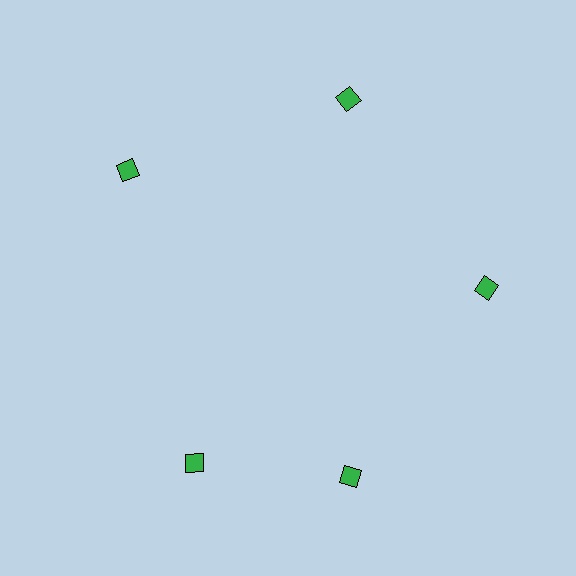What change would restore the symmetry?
The symmetry would be restored by rotating it back into even spacing with its neighbors so that all 5 diamonds sit at equal angles and equal distance from the center.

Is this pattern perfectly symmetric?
No. The 5 green diamonds are arranged in a ring, but one element near the 8 o'clock position is rotated out of alignment along the ring, breaking the 5-fold rotational symmetry.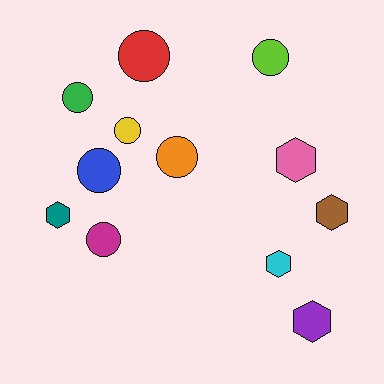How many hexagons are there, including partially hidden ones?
There are 5 hexagons.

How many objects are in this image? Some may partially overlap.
There are 12 objects.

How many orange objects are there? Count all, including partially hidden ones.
There is 1 orange object.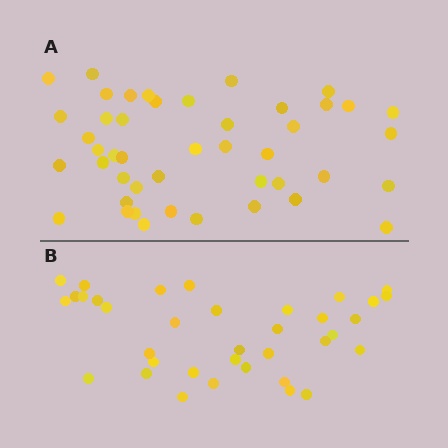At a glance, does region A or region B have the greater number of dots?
Region A (the top region) has more dots.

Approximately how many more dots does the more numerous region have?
Region A has roughly 8 or so more dots than region B.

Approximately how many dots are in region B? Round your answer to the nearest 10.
About 40 dots. (The exact count is 36, which rounds to 40.)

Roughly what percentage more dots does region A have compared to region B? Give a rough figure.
About 25% more.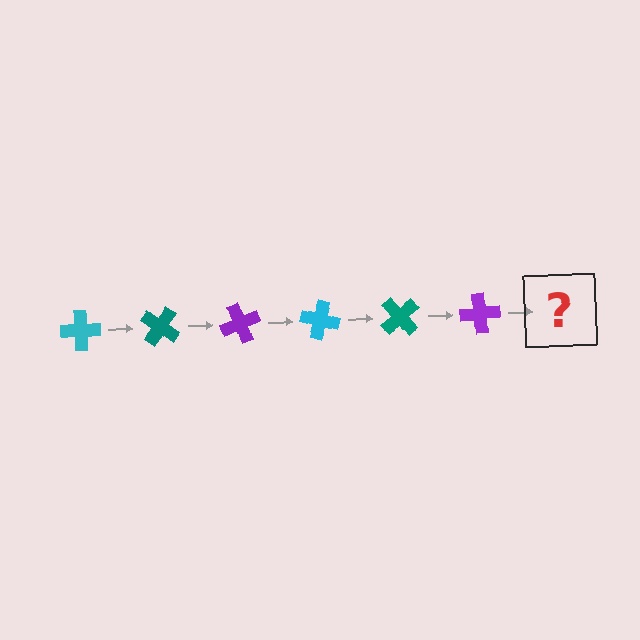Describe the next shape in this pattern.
It should be a cyan cross, rotated 210 degrees from the start.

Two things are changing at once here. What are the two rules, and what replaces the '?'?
The two rules are that it rotates 35 degrees each step and the color cycles through cyan, teal, and purple. The '?' should be a cyan cross, rotated 210 degrees from the start.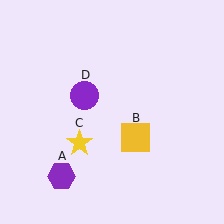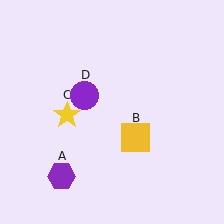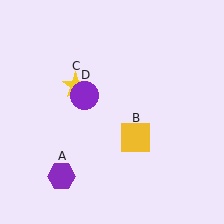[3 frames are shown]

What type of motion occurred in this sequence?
The yellow star (object C) rotated clockwise around the center of the scene.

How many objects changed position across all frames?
1 object changed position: yellow star (object C).